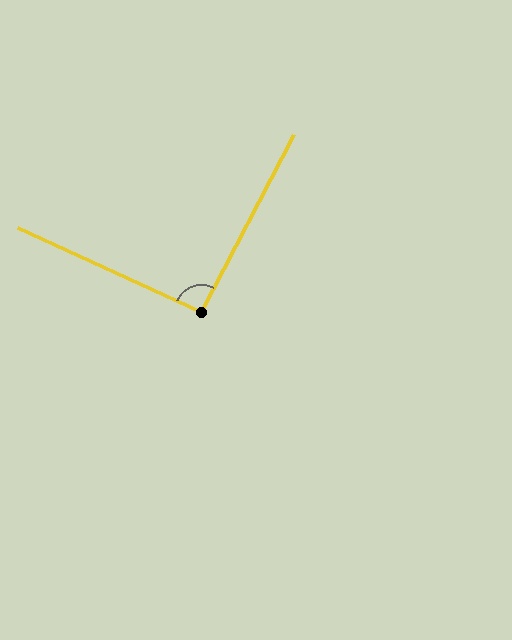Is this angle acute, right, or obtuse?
It is approximately a right angle.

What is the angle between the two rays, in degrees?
Approximately 93 degrees.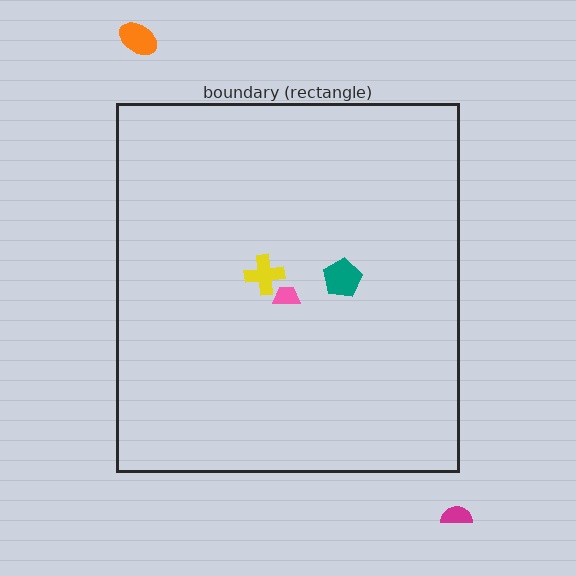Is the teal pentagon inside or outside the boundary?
Inside.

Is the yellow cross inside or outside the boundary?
Inside.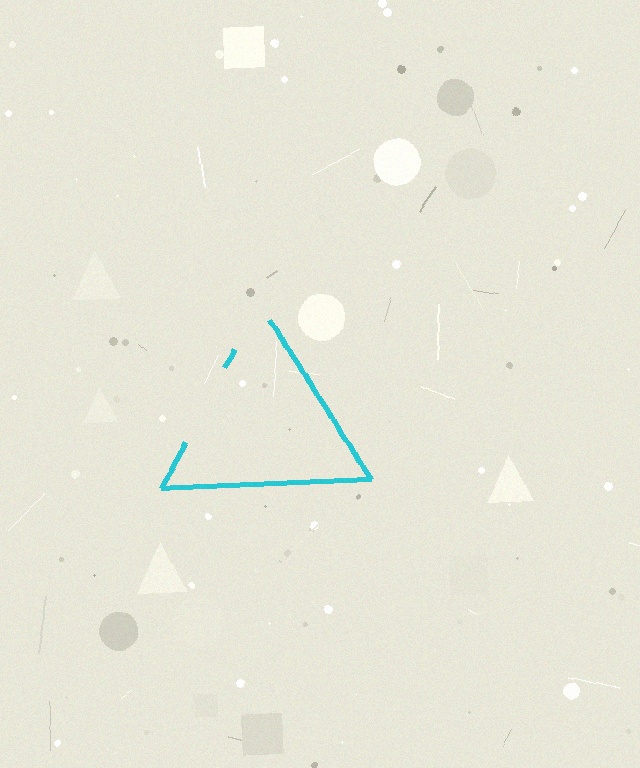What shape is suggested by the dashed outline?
The dashed outline suggests a triangle.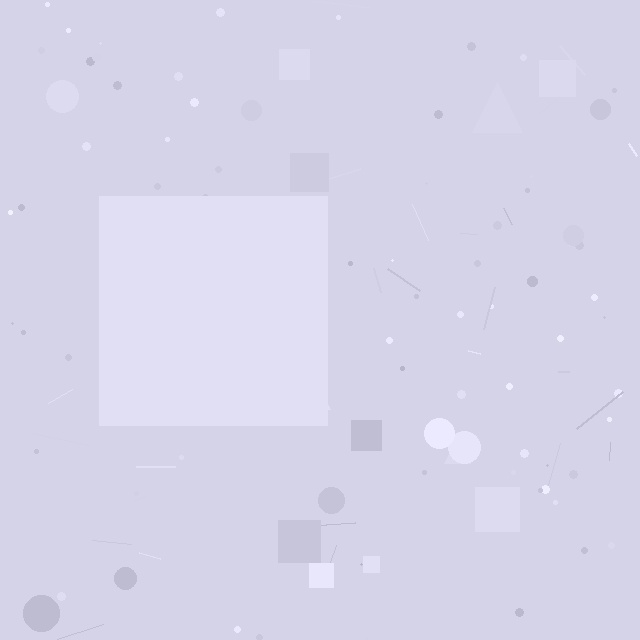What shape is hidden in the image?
A square is hidden in the image.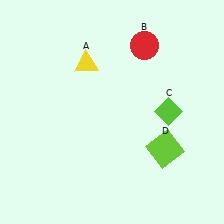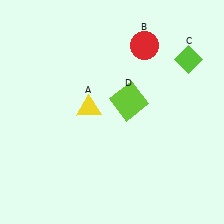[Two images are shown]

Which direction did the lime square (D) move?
The lime square (D) moved up.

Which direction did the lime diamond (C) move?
The lime diamond (C) moved up.